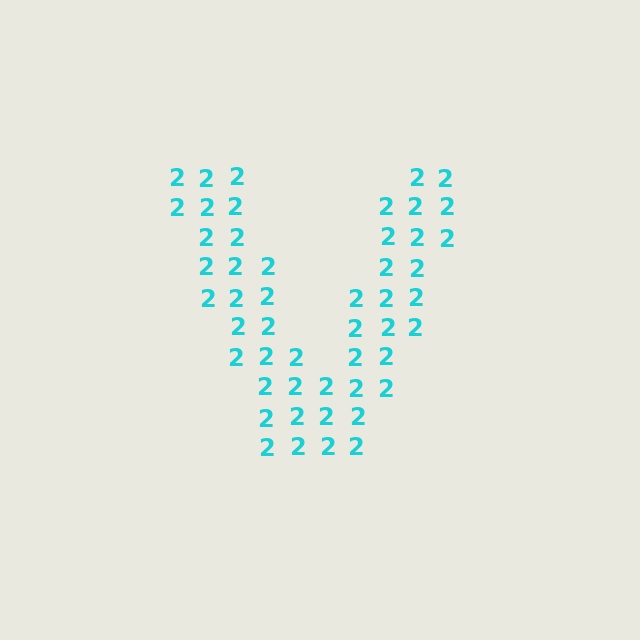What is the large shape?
The large shape is the letter V.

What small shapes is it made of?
It is made of small digit 2's.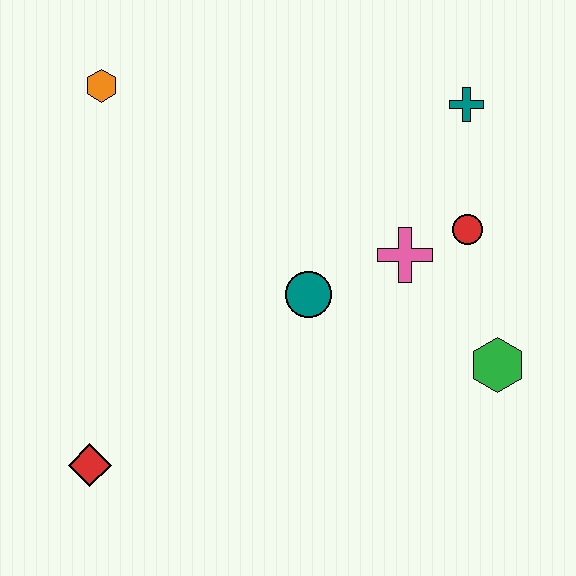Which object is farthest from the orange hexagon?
The green hexagon is farthest from the orange hexagon.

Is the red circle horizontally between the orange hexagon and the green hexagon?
Yes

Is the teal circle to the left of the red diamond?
No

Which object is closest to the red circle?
The pink cross is closest to the red circle.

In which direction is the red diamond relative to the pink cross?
The red diamond is to the left of the pink cross.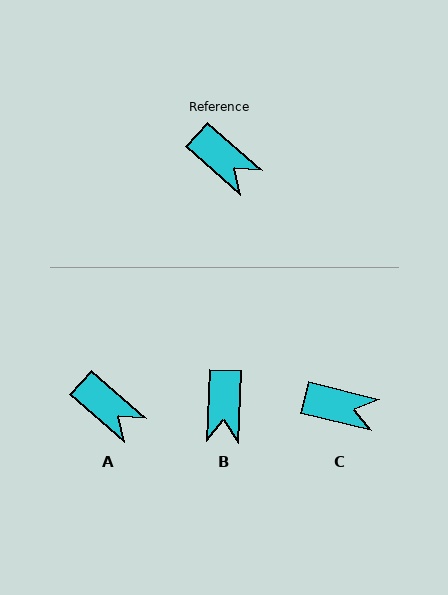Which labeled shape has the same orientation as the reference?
A.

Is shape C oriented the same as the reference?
No, it is off by about 28 degrees.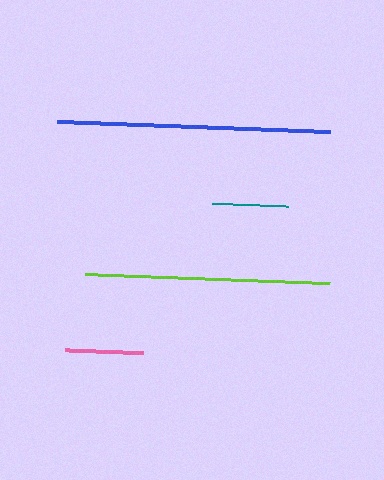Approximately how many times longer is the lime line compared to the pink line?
The lime line is approximately 3.2 times the length of the pink line.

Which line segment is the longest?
The blue line is the longest at approximately 273 pixels.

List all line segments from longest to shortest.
From longest to shortest: blue, lime, pink, teal.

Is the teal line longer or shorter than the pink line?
The pink line is longer than the teal line.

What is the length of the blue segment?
The blue segment is approximately 273 pixels long.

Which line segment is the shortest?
The teal line is the shortest at approximately 76 pixels.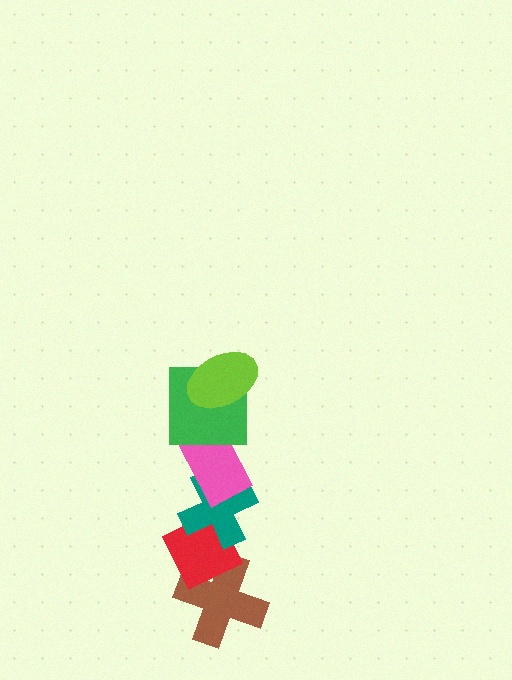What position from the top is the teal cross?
The teal cross is 4th from the top.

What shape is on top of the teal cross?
The pink rectangle is on top of the teal cross.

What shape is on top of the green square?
The lime ellipse is on top of the green square.